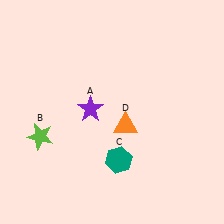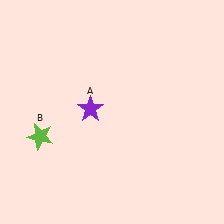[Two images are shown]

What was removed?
The teal hexagon (C), the orange triangle (D) were removed in Image 2.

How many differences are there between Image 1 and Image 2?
There are 2 differences between the two images.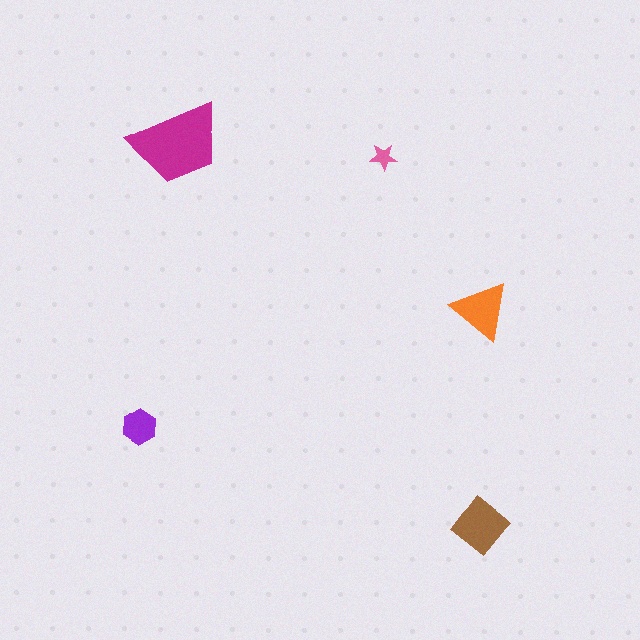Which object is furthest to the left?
The purple hexagon is leftmost.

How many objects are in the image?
There are 5 objects in the image.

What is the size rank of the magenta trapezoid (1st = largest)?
1st.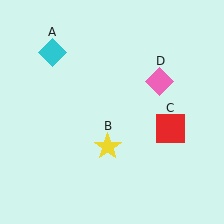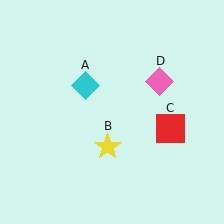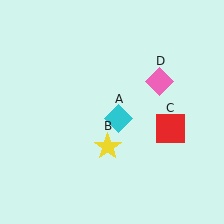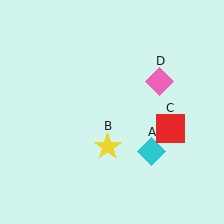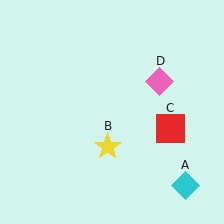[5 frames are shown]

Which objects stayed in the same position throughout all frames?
Yellow star (object B) and red square (object C) and pink diamond (object D) remained stationary.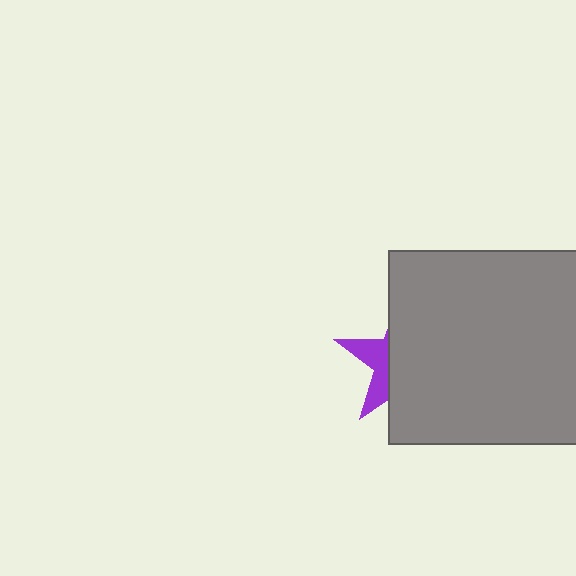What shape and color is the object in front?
The object in front is a gray square.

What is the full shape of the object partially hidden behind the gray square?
The partially hidden object is a purple star.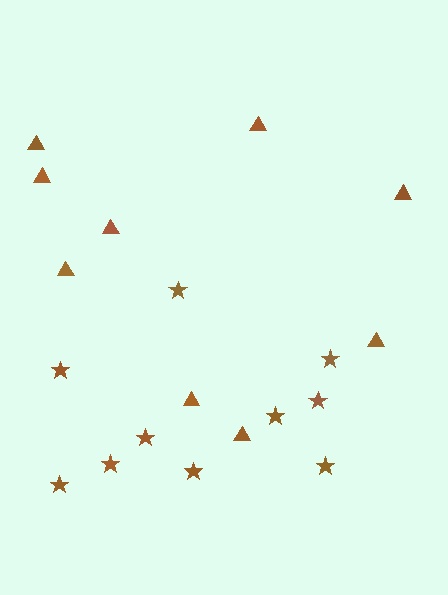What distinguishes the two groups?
There are 2 groups: one group of stars (10) and one group of triangles (9).